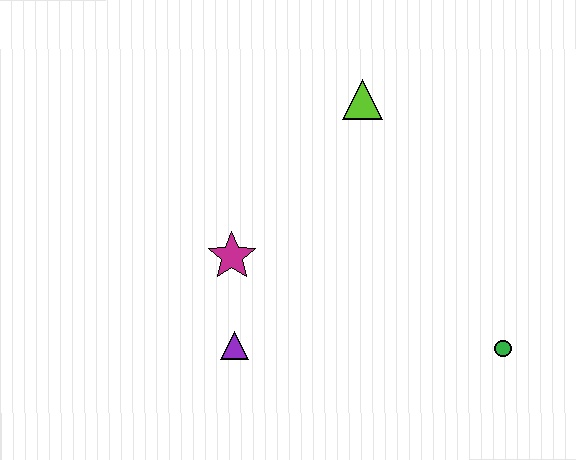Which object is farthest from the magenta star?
The green circle is farthest from the magenta star.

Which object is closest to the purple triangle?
The magenta star is closest to the purple triangle.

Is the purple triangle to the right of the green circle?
No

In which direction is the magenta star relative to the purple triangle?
The magenta star is above the purple triangle.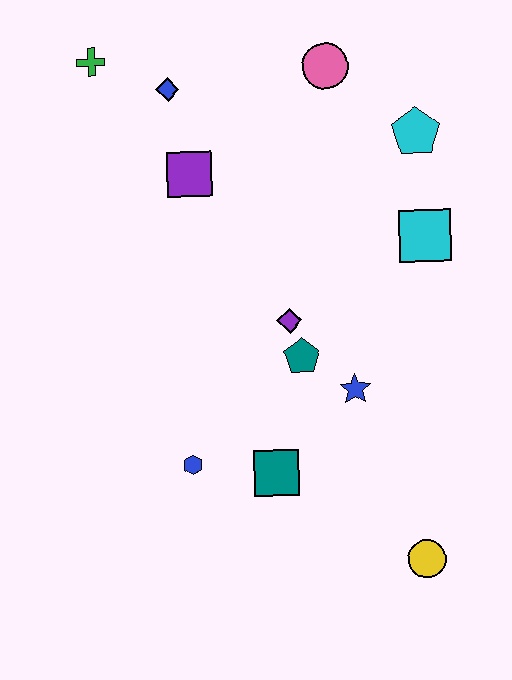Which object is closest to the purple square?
The blue diamond is closest to the purple square.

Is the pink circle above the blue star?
Yes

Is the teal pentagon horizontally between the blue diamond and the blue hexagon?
No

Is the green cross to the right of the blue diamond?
No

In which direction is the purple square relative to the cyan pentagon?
The purple square is to the left of the cyan pentagon.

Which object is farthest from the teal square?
The green cross is farthest from the teal square.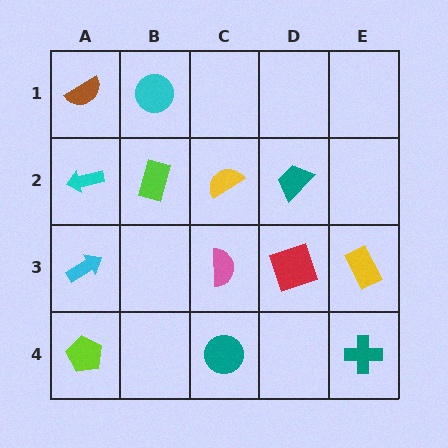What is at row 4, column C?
A teal circle.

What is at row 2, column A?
A cyan arrow.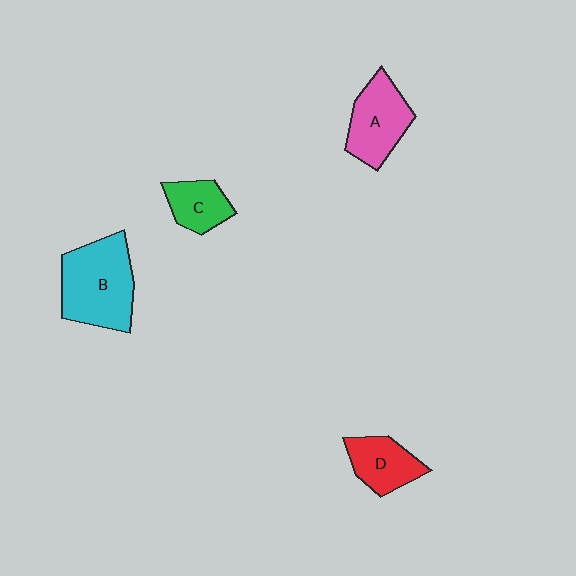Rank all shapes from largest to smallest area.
From largest to smallest: B (cyan), A (pink), D (red), C (green).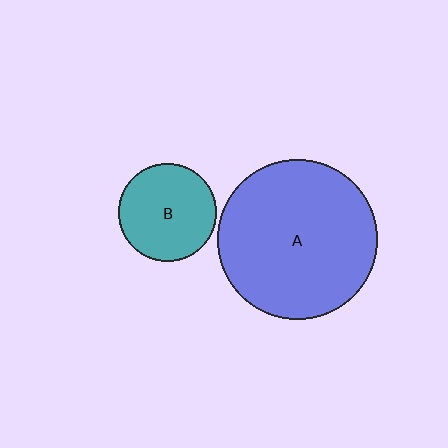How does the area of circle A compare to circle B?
Approximately 2.7 times.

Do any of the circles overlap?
No, none of the circles overlap.